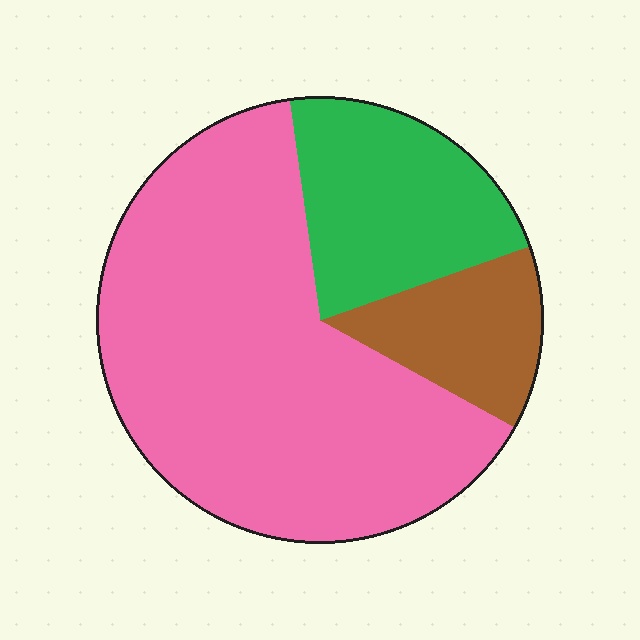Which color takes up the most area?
Pink, at roughly 65%.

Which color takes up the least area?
Brown, at roughly 15%.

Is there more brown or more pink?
Pink.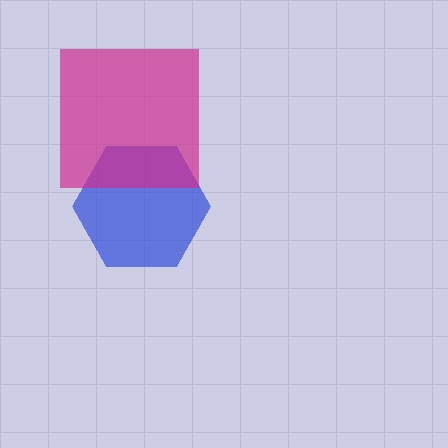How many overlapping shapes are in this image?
There are 2 overlapping shapes in the image.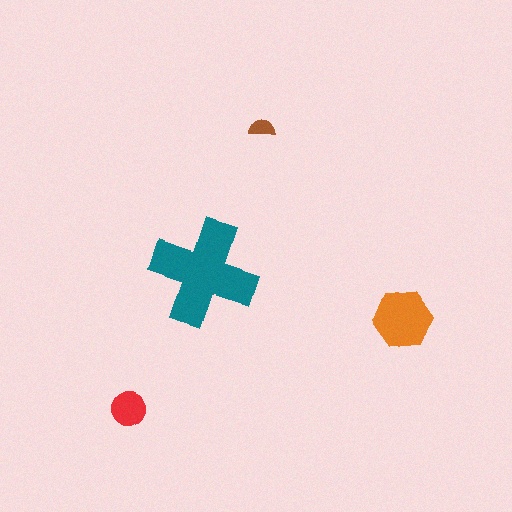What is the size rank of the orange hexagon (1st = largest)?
2nd.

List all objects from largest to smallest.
The teal cross, the orange hexagon, the red circle, the brown semicircle.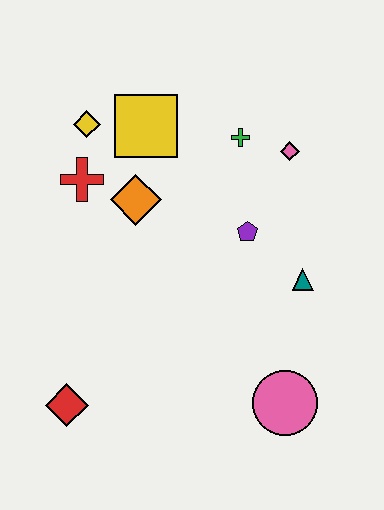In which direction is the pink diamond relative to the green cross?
The pink diamond is to the right of the green cross.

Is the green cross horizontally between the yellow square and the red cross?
No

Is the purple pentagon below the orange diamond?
Yes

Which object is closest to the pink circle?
The teal triangle is closest to the pink circle.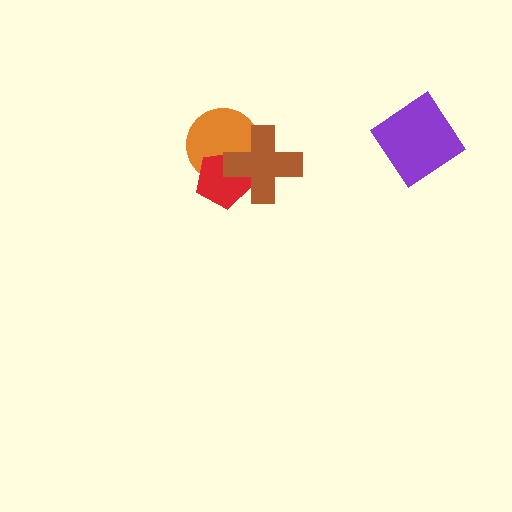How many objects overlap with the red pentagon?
2 objects overlap with the red pentagon.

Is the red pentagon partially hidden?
Yes, it is partially covered by another shape.